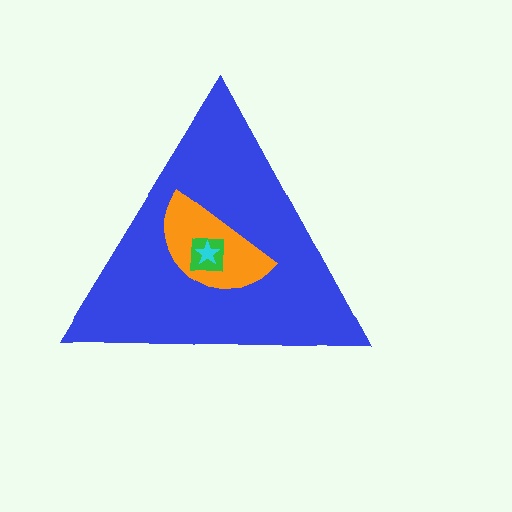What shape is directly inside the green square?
The cyan star.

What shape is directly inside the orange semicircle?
The green square.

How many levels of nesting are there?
4.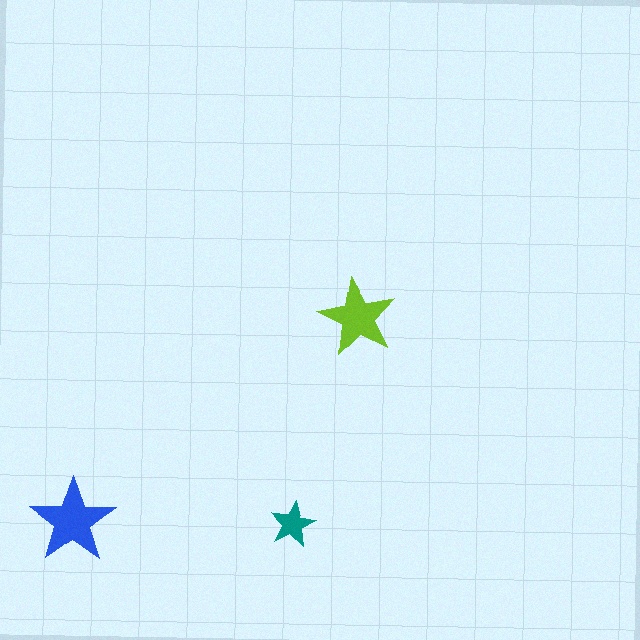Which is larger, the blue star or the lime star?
The blue one.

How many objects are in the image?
There are 3 objects in the image.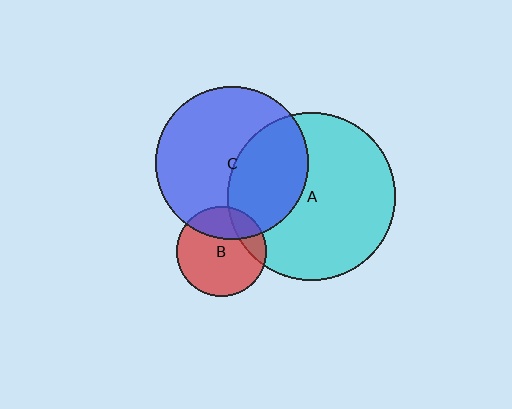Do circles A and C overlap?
Yes.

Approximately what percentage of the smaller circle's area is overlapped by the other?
Approximately 40%.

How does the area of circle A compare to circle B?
Approximately 3.5 times.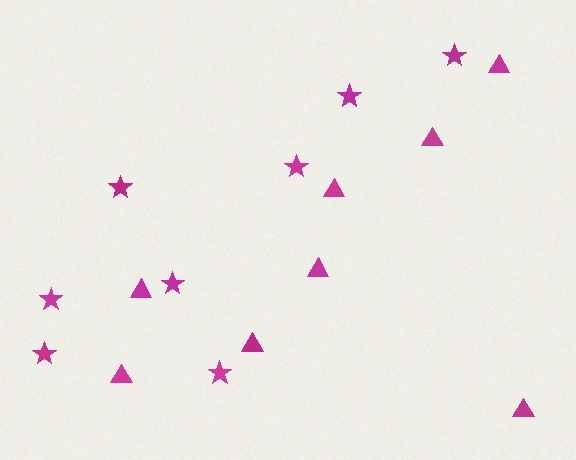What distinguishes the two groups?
There are 2 groups: one group of triangles (8) and one group of stars (8).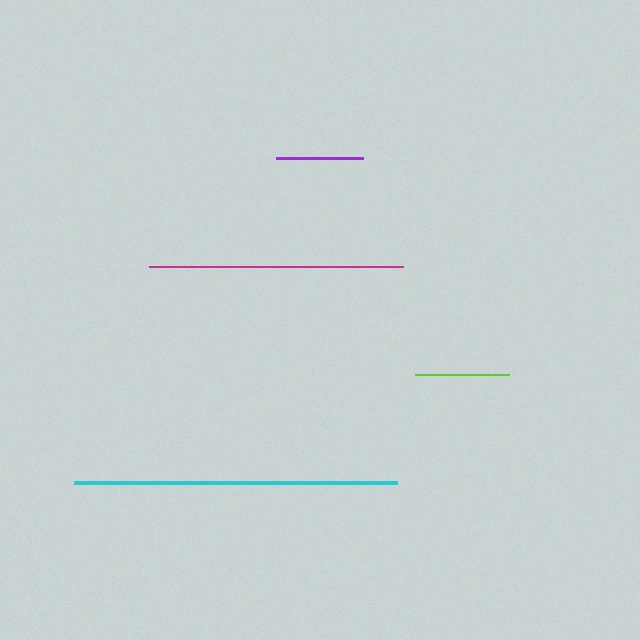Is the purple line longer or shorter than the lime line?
The lime line is longer than the purple line.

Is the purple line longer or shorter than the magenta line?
The magenta line is longer than the purple line.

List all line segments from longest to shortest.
From longest to shortest: cyan, magenta, lime, purple.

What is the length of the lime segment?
The lime segment is approximately 94 pixels long.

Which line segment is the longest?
The cyan line is the longest at approximately 322 pixels.